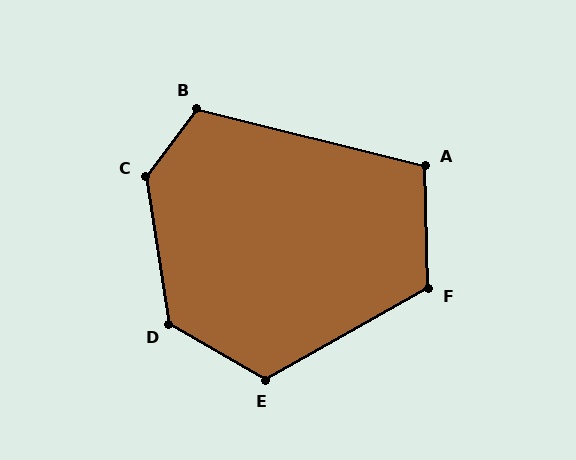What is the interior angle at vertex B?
Approximately 113 degrees (obtuse).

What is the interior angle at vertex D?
Approximately 129 degrees (obtuse).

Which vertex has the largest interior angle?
C, at approximately 134 degrees.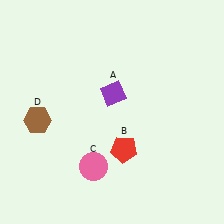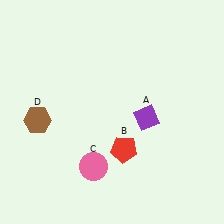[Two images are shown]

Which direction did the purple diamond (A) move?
The purple diamond (A) moved right.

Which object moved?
The purple diamond (A) moved right.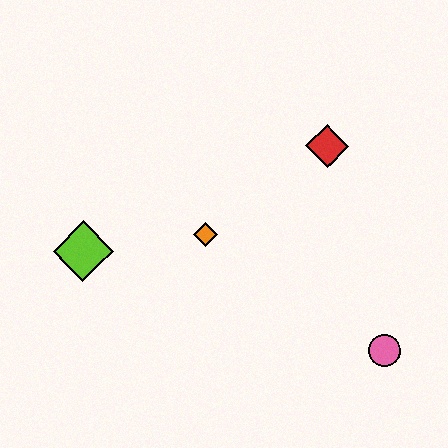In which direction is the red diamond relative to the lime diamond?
The red diamond is to the right of the lime diamond.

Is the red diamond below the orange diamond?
No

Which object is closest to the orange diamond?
The lime diamond is closest to the orange diamond.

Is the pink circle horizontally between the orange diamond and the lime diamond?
No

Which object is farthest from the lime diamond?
The pink circle is farthest from the lime diamond.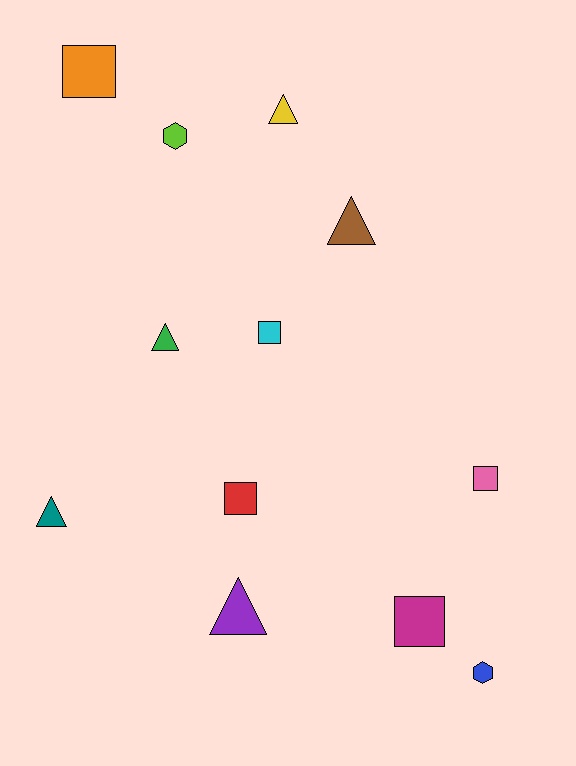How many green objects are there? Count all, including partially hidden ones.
There is 1 green object.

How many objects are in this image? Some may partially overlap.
There are 12 objects.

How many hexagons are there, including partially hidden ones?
There are 2 hexagons.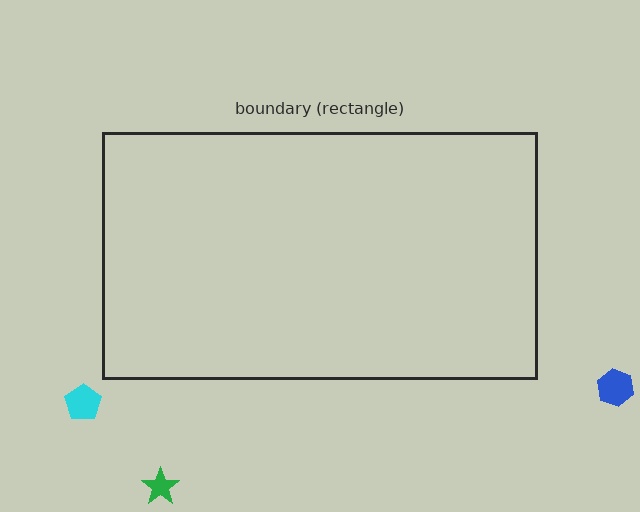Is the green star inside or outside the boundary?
Outside.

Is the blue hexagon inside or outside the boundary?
Outside.